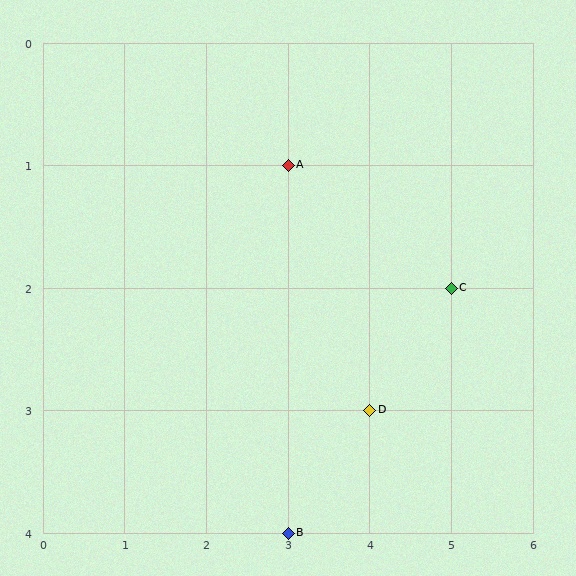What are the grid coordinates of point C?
Point C is at grid coordinates (5, 2).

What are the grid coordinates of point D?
Point D is at grid coordinates (4, 3).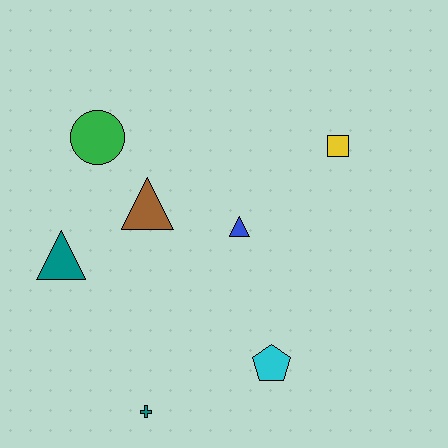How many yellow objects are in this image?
There is 1 yellow object.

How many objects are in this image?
There are 7 objects.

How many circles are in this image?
There is 1 circle.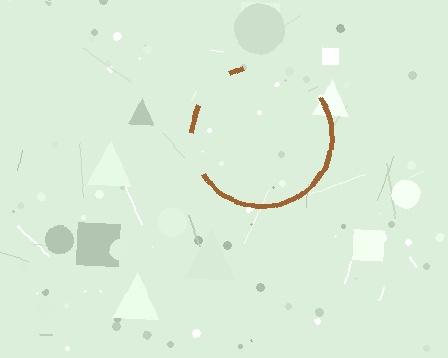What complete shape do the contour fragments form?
The contour fragments form a circle.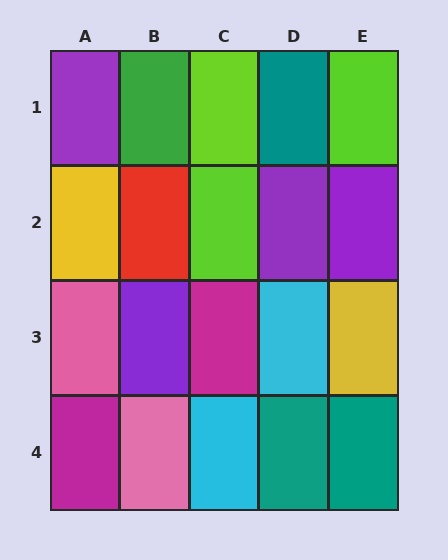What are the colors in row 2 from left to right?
Yellow, red, lime, purple, purple.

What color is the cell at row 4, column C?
Cyan.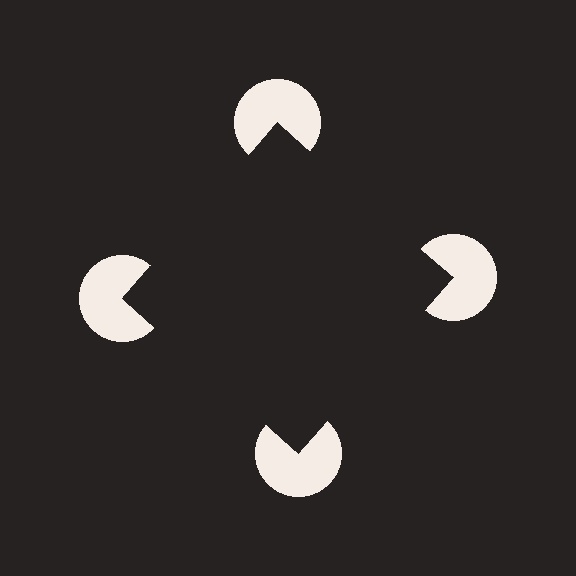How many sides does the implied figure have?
4 sides.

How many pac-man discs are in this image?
There are 4 — one at each vertex of the illusory square.